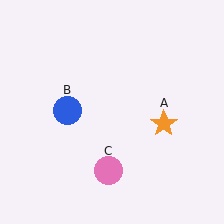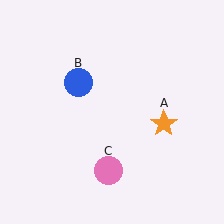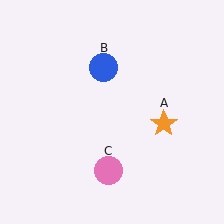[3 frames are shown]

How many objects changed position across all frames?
1 object changed position: blue circle (object B).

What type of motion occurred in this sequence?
The blue circle (object B) rotated clockwise around the center of the scene.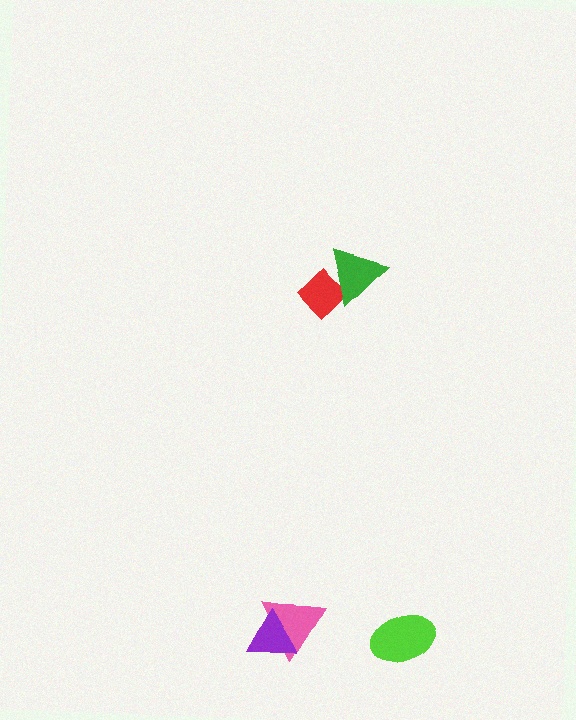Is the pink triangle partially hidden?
Yes, it is partially covered by another shape.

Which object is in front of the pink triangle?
The purple triangle is in front of the pink triangle.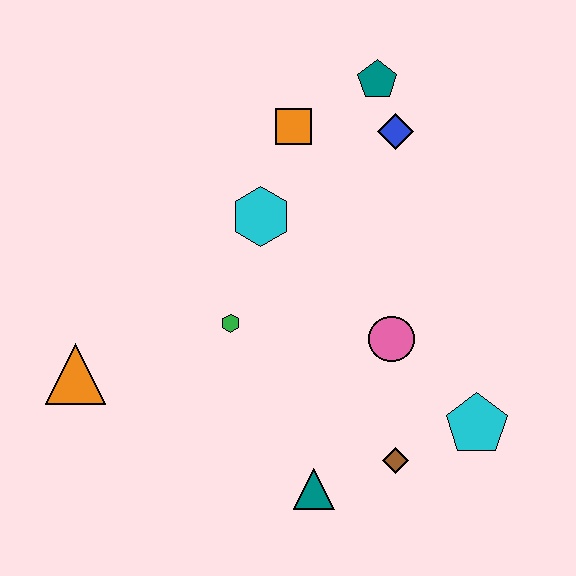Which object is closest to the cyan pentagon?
The brown diamond is closest to the cyan pentagon.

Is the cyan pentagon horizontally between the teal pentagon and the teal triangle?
No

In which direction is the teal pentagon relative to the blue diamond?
The teal pentagon is above the blue diamond.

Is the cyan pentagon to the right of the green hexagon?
Yes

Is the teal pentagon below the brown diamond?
No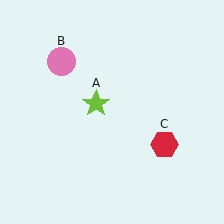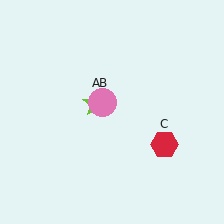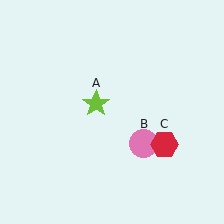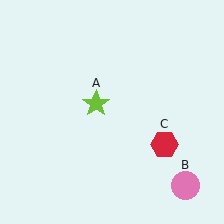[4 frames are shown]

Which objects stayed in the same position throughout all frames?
Lime star (object A) and red hexagon (object C) remained stationary.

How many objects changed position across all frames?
1 object changed position: pink circle (object B).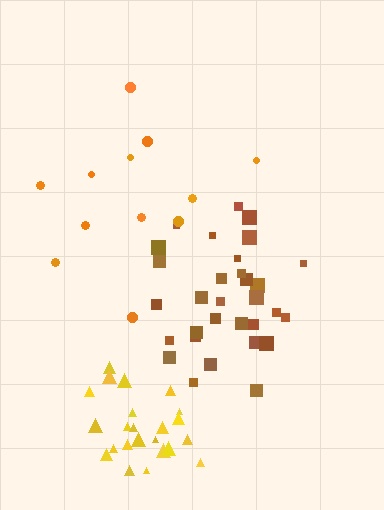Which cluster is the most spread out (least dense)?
Orange.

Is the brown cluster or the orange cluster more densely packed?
Brown.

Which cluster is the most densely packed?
Yellow.